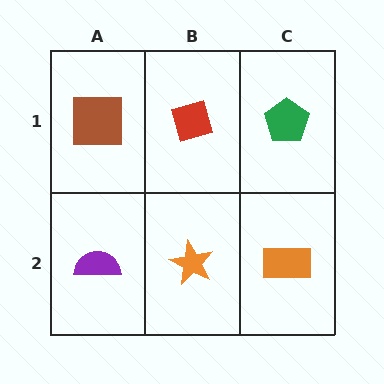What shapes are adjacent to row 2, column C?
A green pentagon (row 1, column C), an orange star (row 2, column B).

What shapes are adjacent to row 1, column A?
A purple semicircle (row 2, column A), a red diamond (row 1, column B).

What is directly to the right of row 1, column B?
A green pentagon.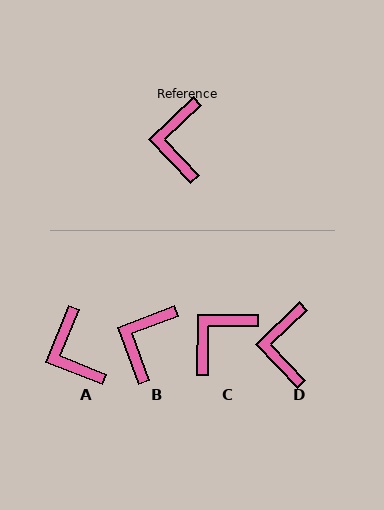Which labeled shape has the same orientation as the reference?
D.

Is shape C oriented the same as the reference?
No, it is off by about 44 degrees.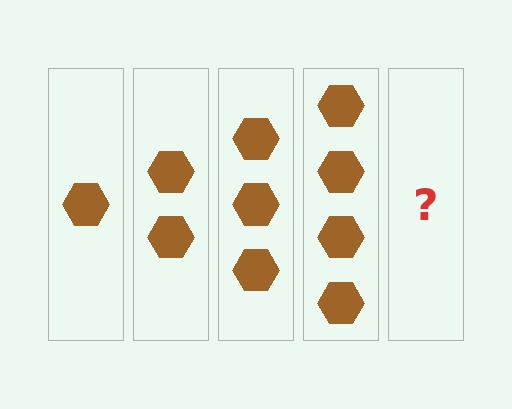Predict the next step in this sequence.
The next step is 5 hexagons.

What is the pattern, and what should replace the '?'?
The pattern is that each step adds one more hexagon. The '?' should be 5 hexagons.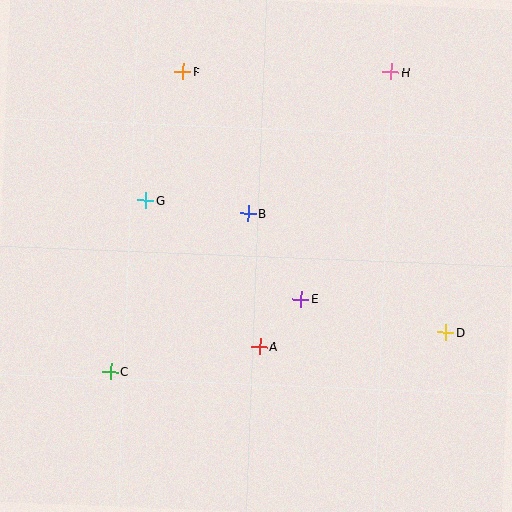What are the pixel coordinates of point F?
Point F is at (183, 72).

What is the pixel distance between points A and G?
The distance between A and G is 185 pixels.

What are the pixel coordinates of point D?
Point D is at (446, 333).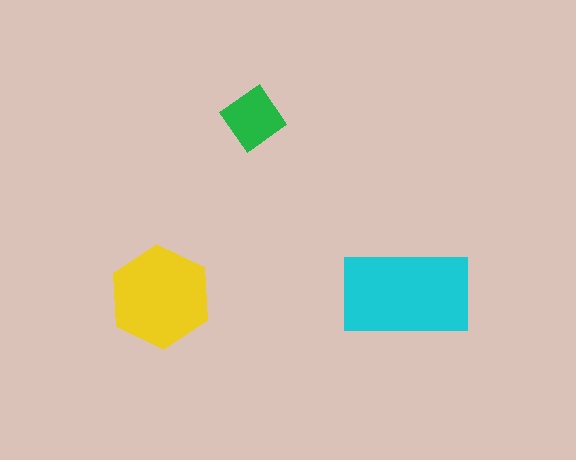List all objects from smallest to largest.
The green diamond, the yellow hexagon, the cyan rectangle.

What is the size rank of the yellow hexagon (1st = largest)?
2nd.